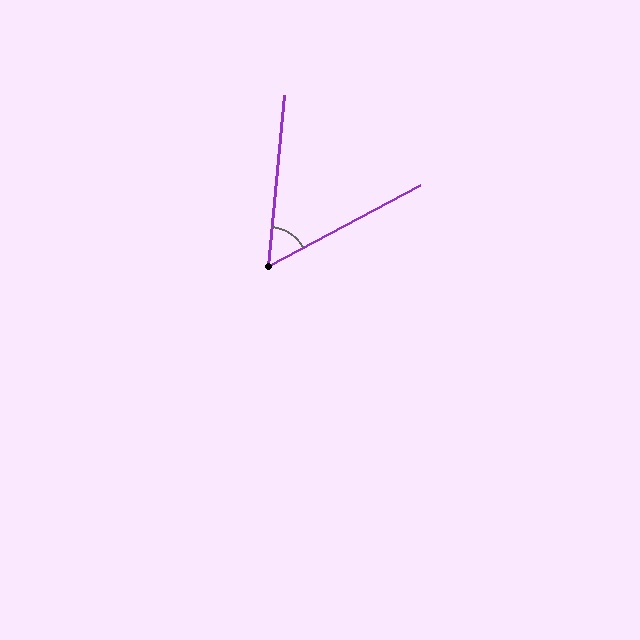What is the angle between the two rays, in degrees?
Approximately 56 degrees.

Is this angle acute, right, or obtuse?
It is acute.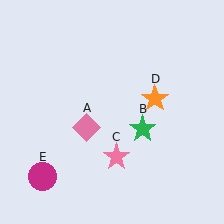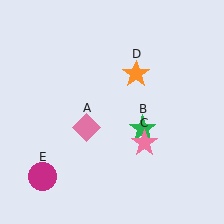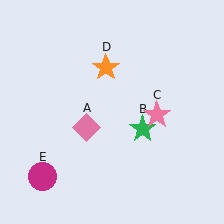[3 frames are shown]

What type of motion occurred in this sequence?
The pink star (object C), orange star (object D) rotated counterclockwise around the center of the scene.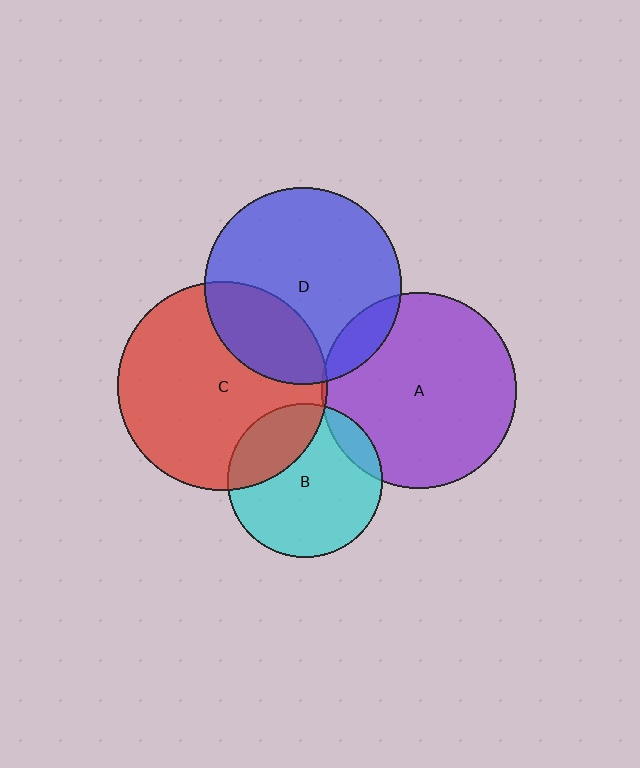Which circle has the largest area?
Circle C (red).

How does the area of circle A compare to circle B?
Approximately 1.6 times.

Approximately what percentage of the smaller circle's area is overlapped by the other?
Approximately 5%.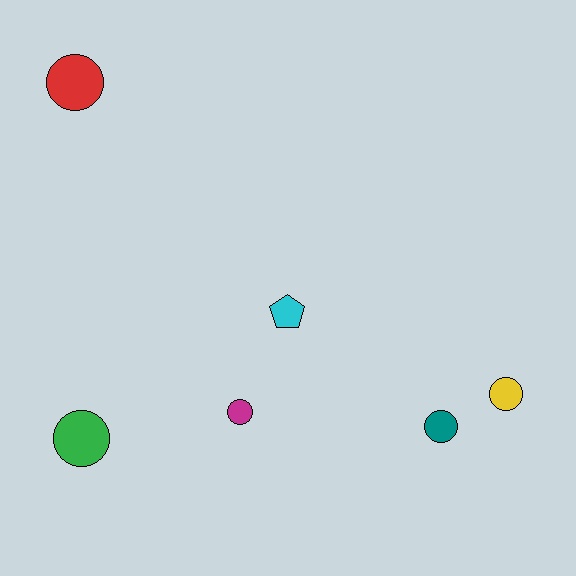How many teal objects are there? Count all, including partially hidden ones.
There is 1 teal object.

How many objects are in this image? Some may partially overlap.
There are 6 objects.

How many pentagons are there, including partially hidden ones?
There is 1 pentagon.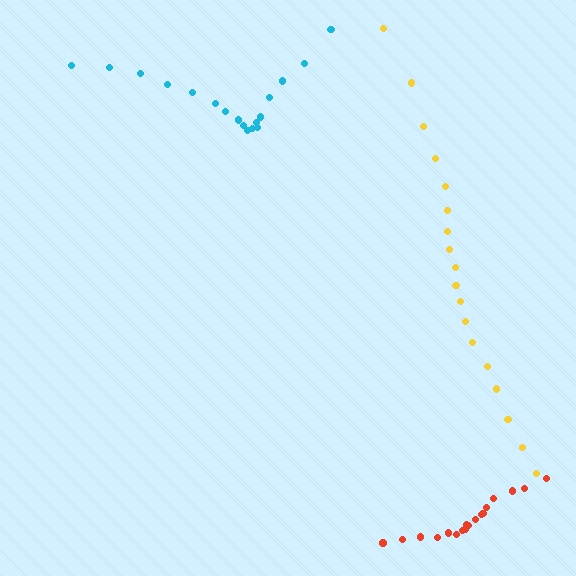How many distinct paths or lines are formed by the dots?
There are 3 distinct paths.